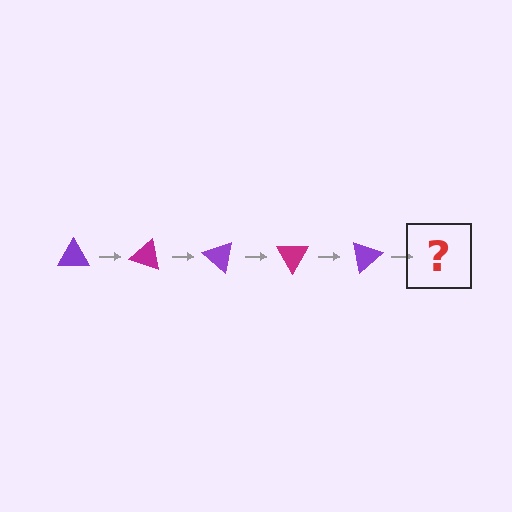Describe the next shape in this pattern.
It should be a magenta triangle, rotated 100 degrees from the start.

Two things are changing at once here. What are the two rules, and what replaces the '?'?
The two rules are that it rotates 20 degrees each step and the color cycles through purple and magenta. The '?' should be a magenta triangle, rotated 100 degrees from the start.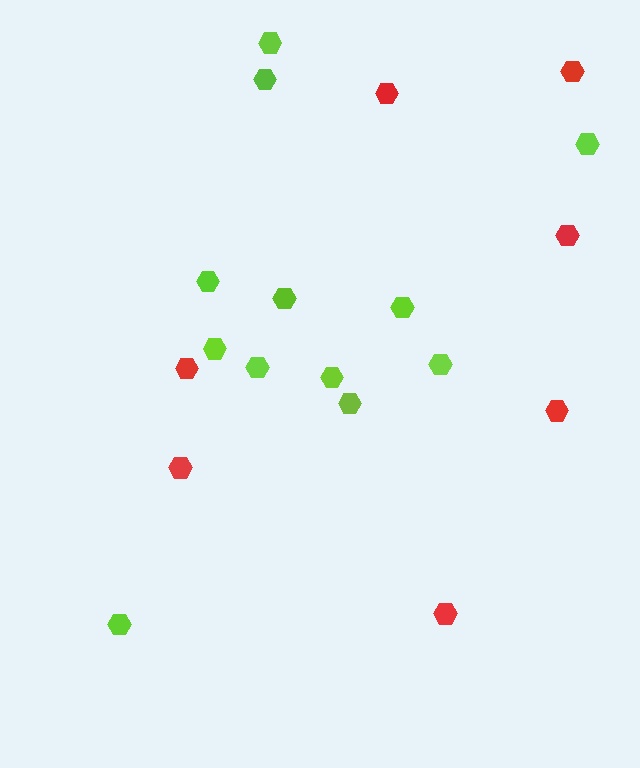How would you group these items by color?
There are 2 groups: one group of red hexagons (7) and one group of lime hexagons (12).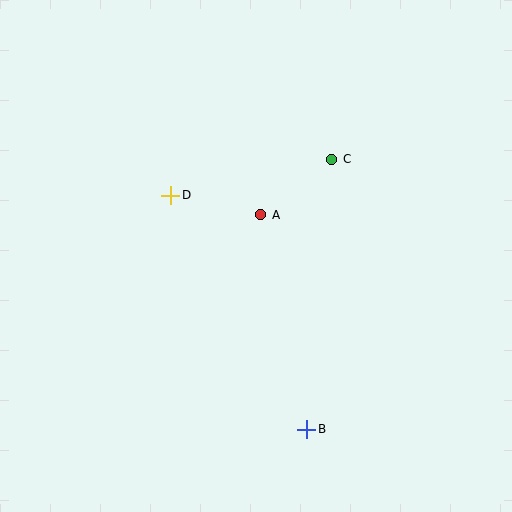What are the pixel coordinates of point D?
Point D is at (171, 195).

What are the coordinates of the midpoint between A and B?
The midpoint between A and B is at (284, 322).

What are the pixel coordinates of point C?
Point C is at (332, 159).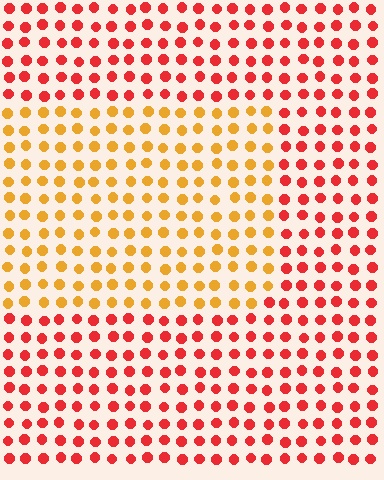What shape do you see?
I see a rectangle.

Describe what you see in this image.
The image is filled with small red elements in a uniform arrangement. A rectangle-shaped region is visible where the elements are tinted to a slightly different hue, forming a subtle color boundary.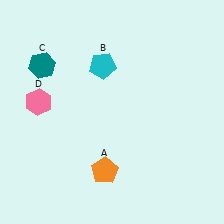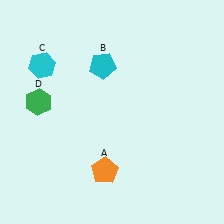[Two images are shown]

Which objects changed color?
C changed from teal to cyan. D changed from pink to green.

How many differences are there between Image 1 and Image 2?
There are 2 differences between the two images.